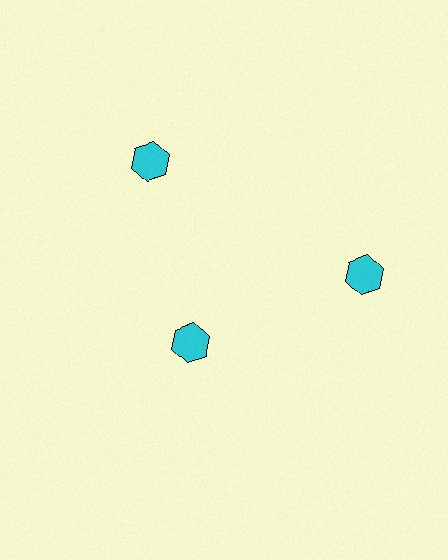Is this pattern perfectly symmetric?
No. The 3 cyan hexagons are arranged in a ring, but one element near the 7 o'clock position is pulled inward toward the center, breaking the 3-fold rotational symmetry.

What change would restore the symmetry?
The symmetry would be restored by moving it outward, back onto the ring so that all 3 hexagons sit at equal angles and equal distance from the center.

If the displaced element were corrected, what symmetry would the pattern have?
It would have 3-fold rotational symmetry — the pattern would map onto itself every 120 degrees.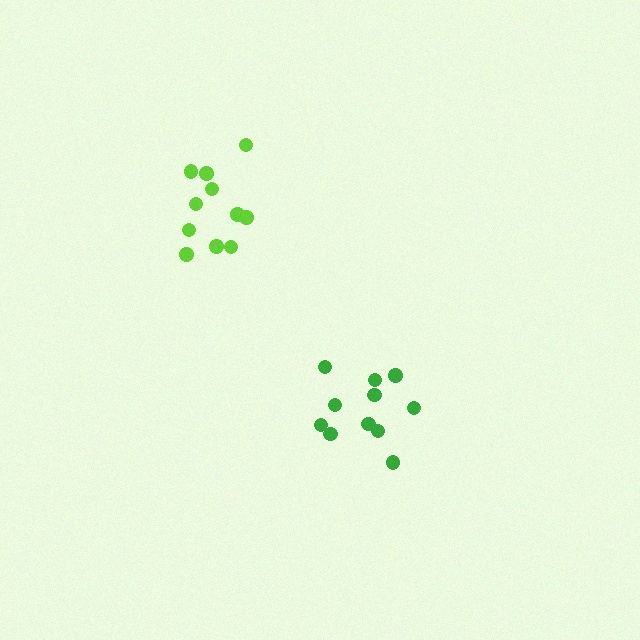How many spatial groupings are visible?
There are 2 spatial groupings.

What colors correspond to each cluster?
The clusters are colored: green, lime.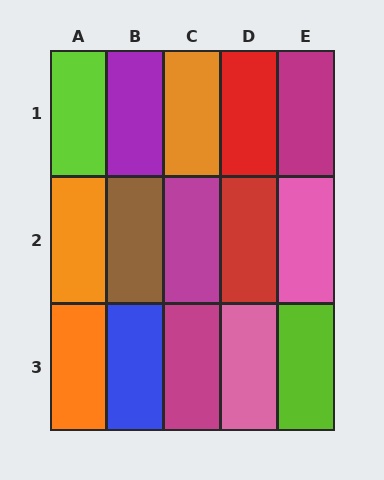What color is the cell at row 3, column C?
Magenta.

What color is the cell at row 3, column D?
Pink.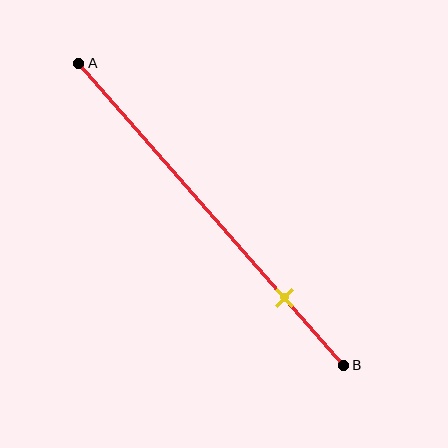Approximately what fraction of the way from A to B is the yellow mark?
The yellow mark is approximately 80% of the way from A to B.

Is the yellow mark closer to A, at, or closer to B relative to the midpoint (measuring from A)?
The yellow mark is closer to point B than the midpoint of segment AB.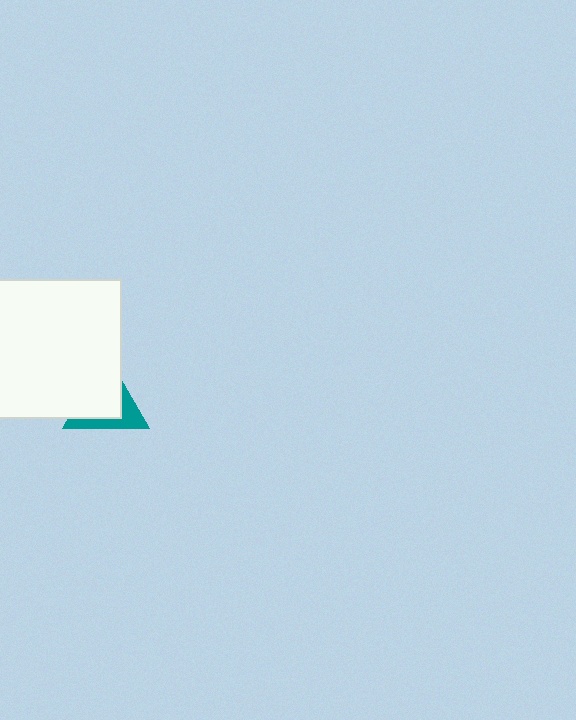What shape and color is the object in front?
The object in front is a white square.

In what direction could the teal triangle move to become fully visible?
The teal triangle could move toward the lower-right. That would shift it out from behind the white square entirely.